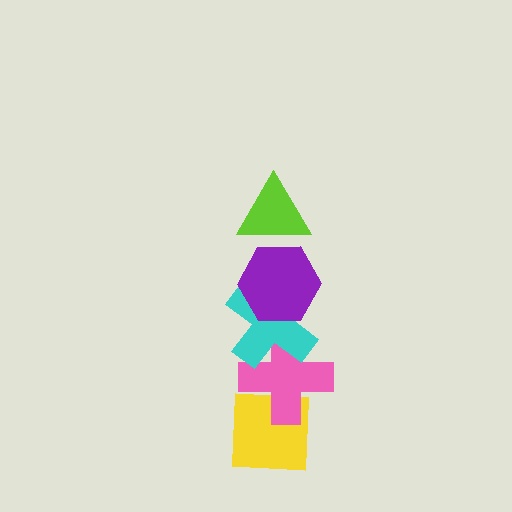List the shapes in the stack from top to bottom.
From top to bottom: the lime triangle, the purple hexagon, the cyan cross, the pink cross, the yellow square.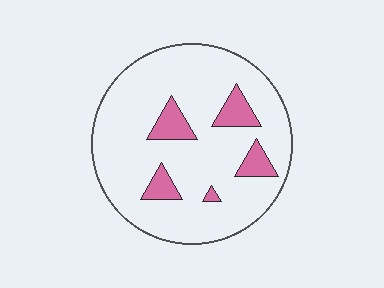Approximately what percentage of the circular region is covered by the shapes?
Approximately 15%.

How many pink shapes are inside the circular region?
5.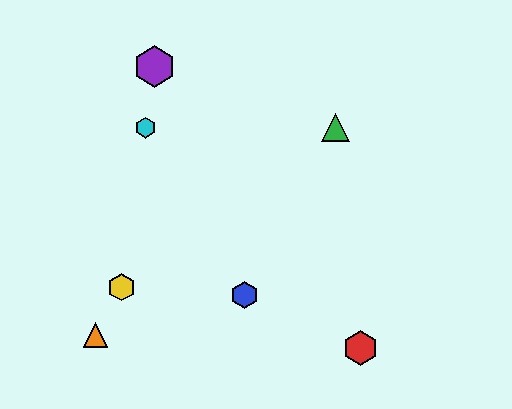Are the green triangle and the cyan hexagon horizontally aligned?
Yes, both are at y≈128.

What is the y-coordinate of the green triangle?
The green triangle is at y≈128.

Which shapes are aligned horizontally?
The green triangle, the cyan hexagon are aligned horizontally.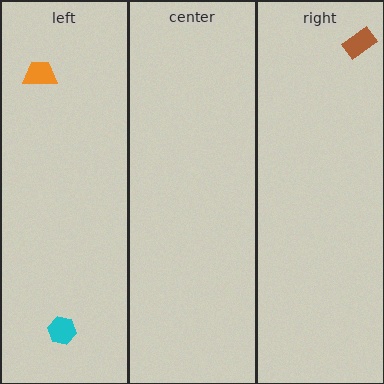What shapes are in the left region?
The orange trapezoid, the cyan hexagon.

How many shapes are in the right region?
1.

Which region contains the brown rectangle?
The right region.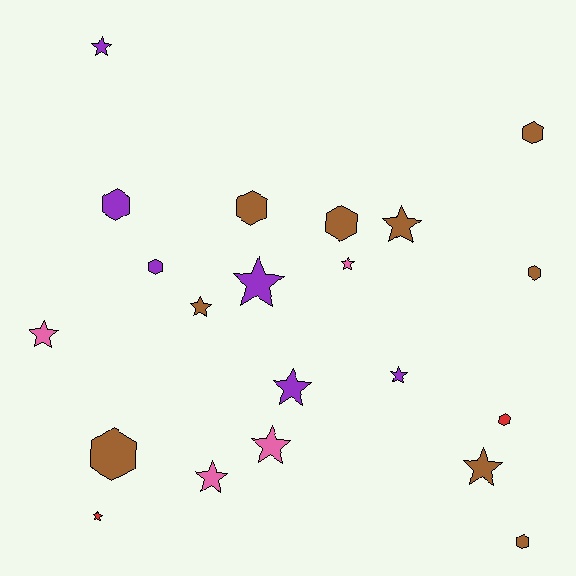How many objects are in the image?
There are 21 objects.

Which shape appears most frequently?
Star, with 12 objects.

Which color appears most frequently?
Brown, with 9 objects.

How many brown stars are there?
There are 3 brown stars.